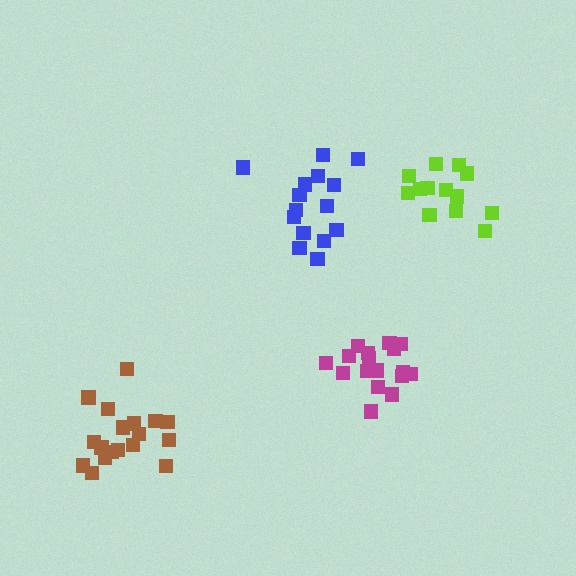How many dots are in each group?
Group 1: 18 dots, Group 2: 13 dots, Group 3: 15 dots, Group 4: 18 dots (64 total).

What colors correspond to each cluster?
The clusters are colored: magenta, lime, blue, brown.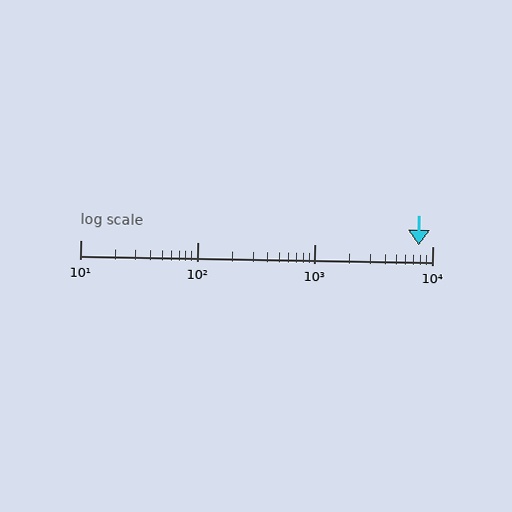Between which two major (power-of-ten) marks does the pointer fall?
The pointer is between 1000 and 10000.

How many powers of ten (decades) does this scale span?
The scale spans 3 decades, from 10 to 10000.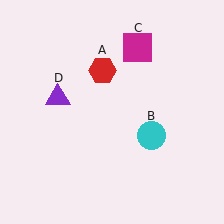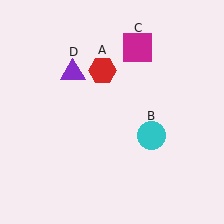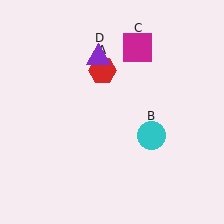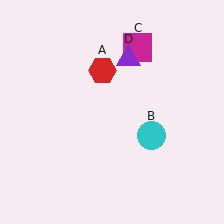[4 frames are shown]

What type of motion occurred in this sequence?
The purple triangle (object D) rotated clockwise around the center of the scene.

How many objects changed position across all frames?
1 object changed position: purple triangle (object D).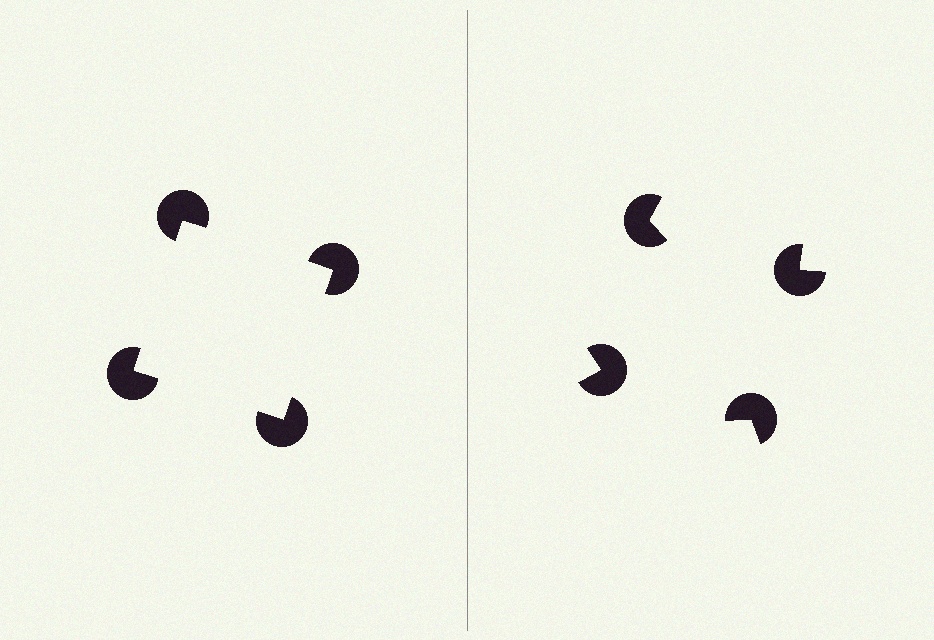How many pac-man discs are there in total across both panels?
8 — 4 on each side.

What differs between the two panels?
The pac-man discs are positioned identically on both sides; only the wedge orientations differ. On the left they align to a square; on the right they are misaligned.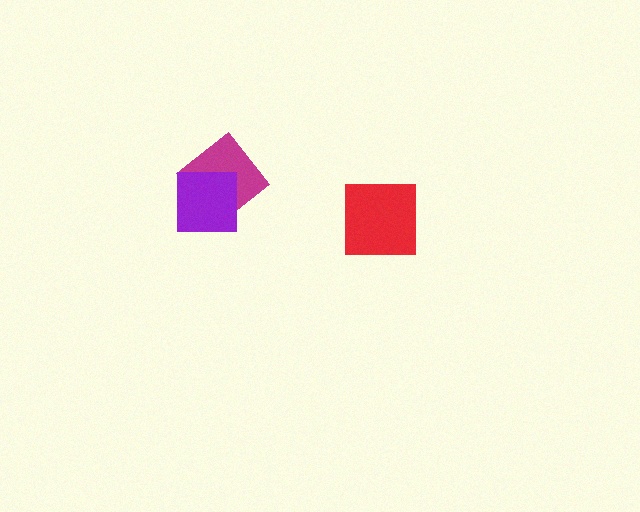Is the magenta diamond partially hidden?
Yes, it is partially covered by another shape.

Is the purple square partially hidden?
No, no other shape covers it.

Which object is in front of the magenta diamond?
The purple square is in front of the magenta diamond.